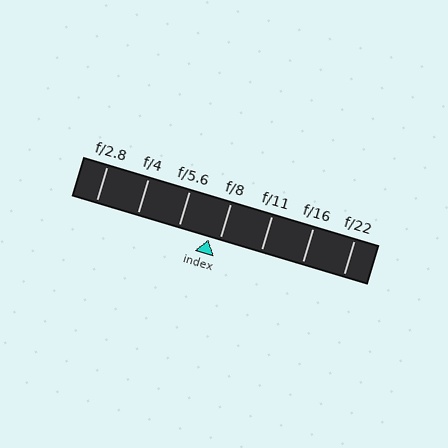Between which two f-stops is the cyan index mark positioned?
The index mark is between f/5.6 and f/8.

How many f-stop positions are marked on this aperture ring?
There are 7 f-stop positions marked.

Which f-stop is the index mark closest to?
The index mark is closest to f/8.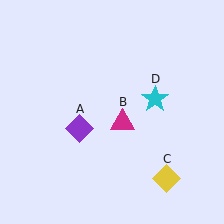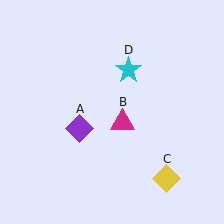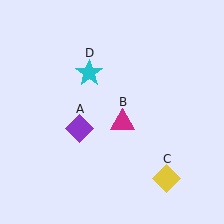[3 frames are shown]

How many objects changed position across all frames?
1 object changed position: cyan star (object D).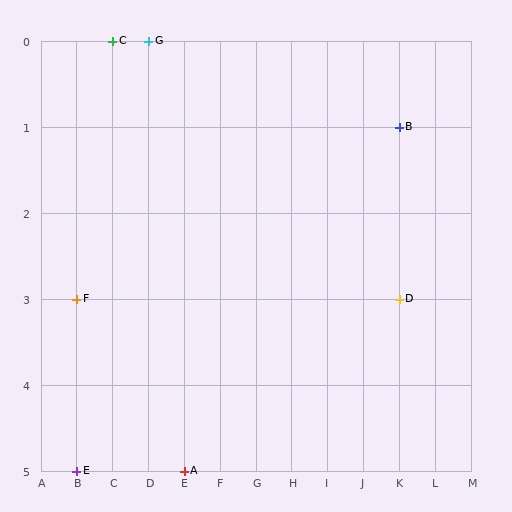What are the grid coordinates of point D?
Point D is at grid coordinates (K, 3).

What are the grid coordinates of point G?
Point G is at grid coordinates (D, 0).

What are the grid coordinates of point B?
Point B is at grid coordinates (K, 1).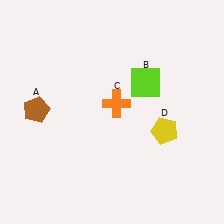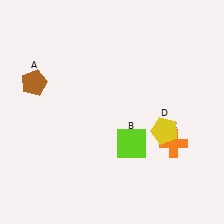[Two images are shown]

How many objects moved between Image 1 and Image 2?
3 objects moved between the two images.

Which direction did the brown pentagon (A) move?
The brown pentagon (A) moved up.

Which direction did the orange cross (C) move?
The orange cross (C) moved right.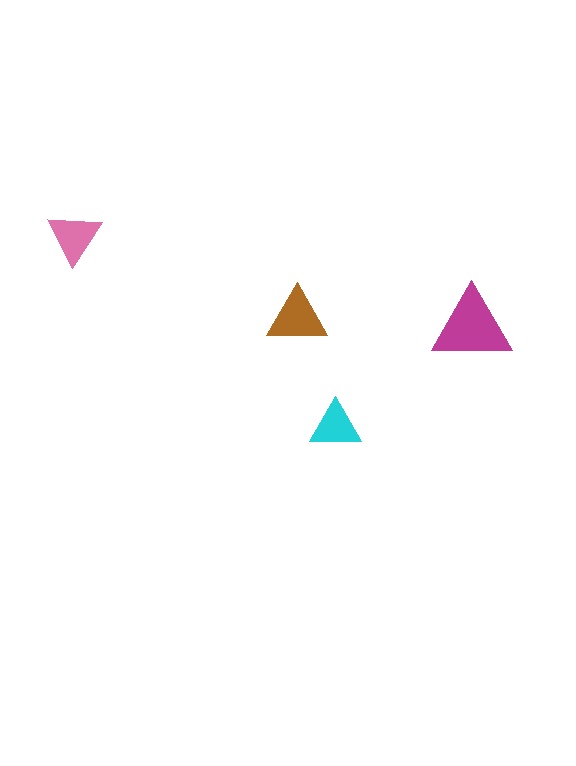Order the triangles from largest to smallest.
the magenta one, the brown one, the pink one, the cyan one.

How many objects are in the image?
There are 4 objects in the image.